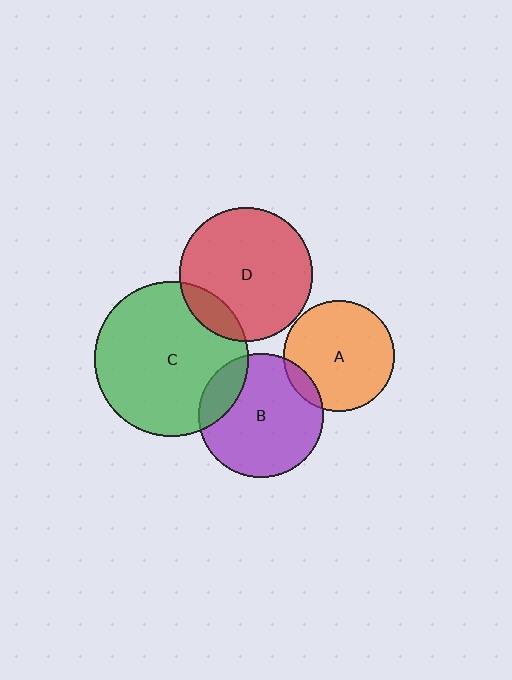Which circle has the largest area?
Circle C (green).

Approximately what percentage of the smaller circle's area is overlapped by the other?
Approximately 15%.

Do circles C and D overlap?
Yes.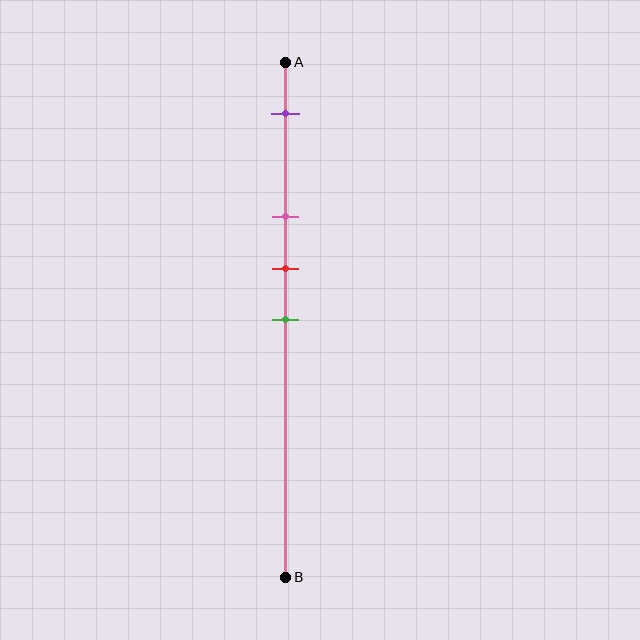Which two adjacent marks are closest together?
The red and green marks are the closest adjacent pair.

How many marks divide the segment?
There are 4 marks dividing the segment.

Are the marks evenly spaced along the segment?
No, the marks are not evenly spaced.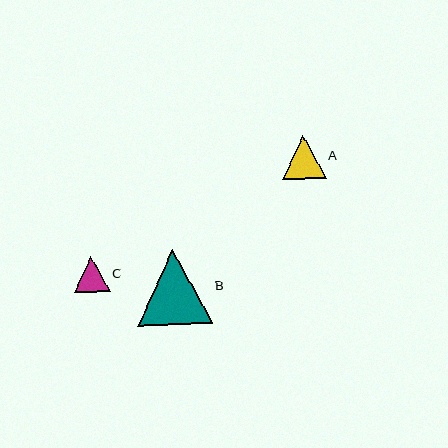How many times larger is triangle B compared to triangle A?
Triangle B is approximately 1.7 times the size of triangle A.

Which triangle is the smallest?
Triangle C is the smallest with a size of approximately 36 pixels.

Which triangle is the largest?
Triangle B is the largest with a size of approximately 75 pixels.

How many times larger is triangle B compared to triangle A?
Triangle B is approximately 1.7 times the size of triangle A.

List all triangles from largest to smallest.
From largest to smallest: B, A, C.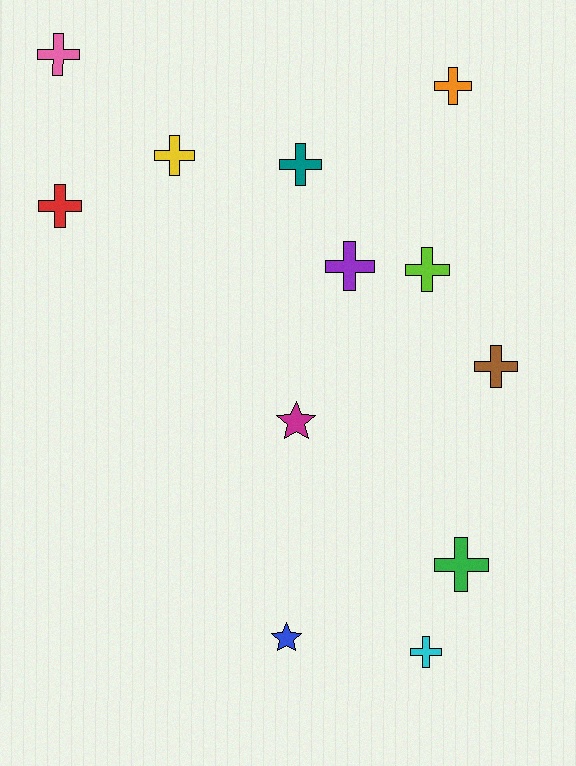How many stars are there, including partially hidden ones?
There are 2 stars.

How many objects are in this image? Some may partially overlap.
There are 12 objects.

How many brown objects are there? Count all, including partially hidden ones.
There is 1 brown object.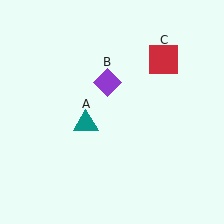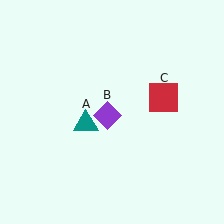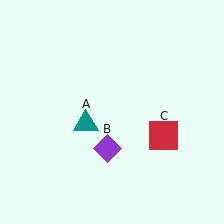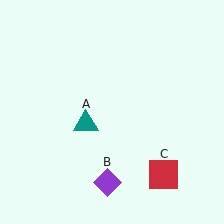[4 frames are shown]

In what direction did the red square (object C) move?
The red square (object C) moved down.